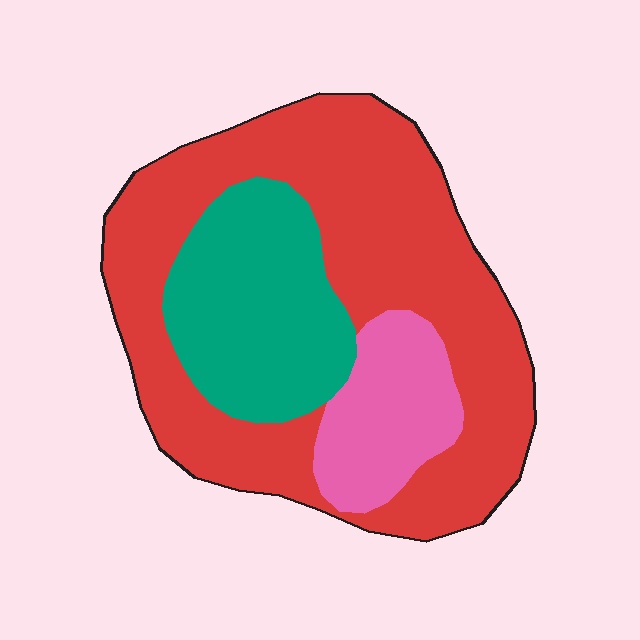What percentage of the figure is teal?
Teal covers 24% of the figure.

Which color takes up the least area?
Pink, at roughly 15%.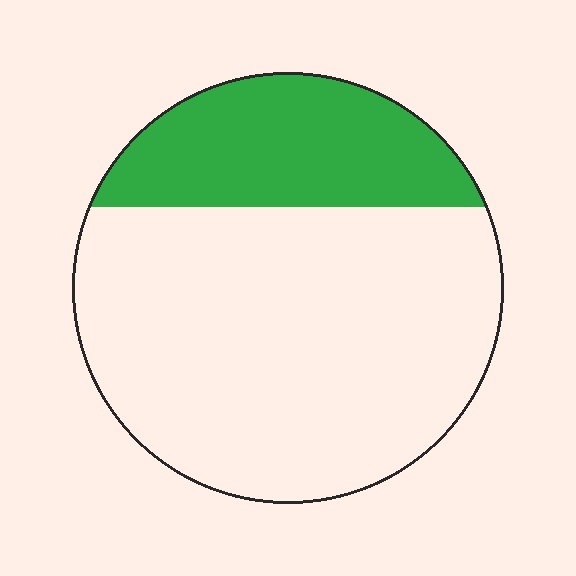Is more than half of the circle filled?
No.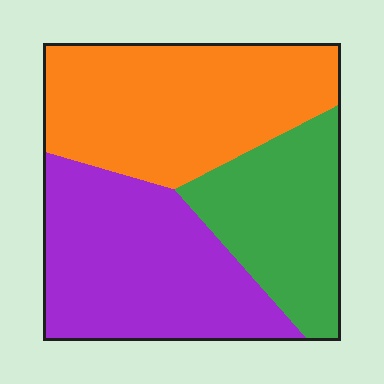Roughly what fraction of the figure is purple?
Purple takes up between a third and a half of the figure.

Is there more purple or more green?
Purple.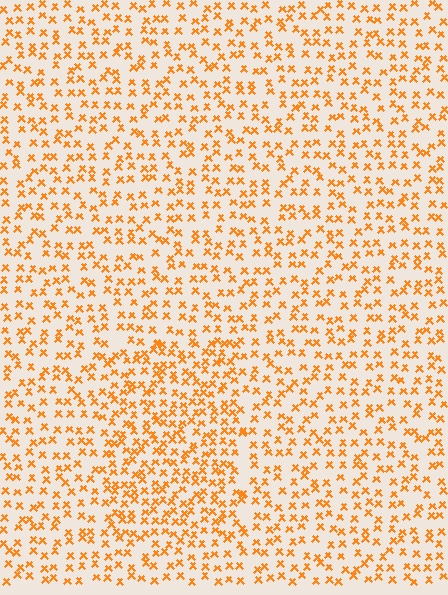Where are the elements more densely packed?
The elements are more densely packed inside the rectangle boundary.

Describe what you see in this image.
The image contains small orange elements arranged at two different densities. A rectangle-shaped region is visible where the elements are more densely packed than the surrounding area.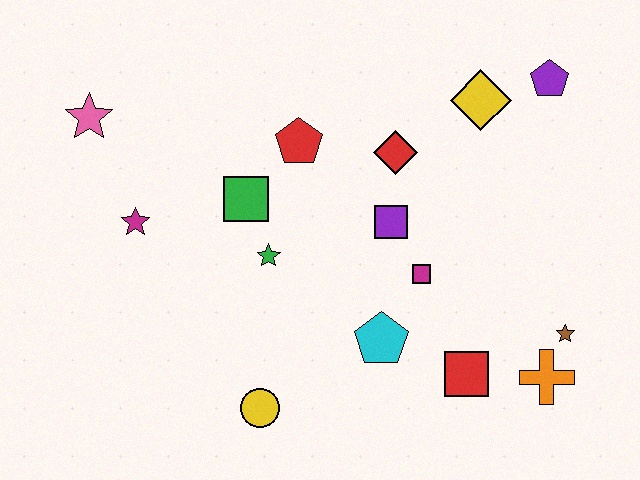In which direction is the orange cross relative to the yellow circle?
The orange cross is to the right of the yellow circle.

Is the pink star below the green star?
No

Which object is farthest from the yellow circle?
The purple pentagon is farthest from the yellow circle.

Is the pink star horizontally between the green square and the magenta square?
No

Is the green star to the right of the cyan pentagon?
No